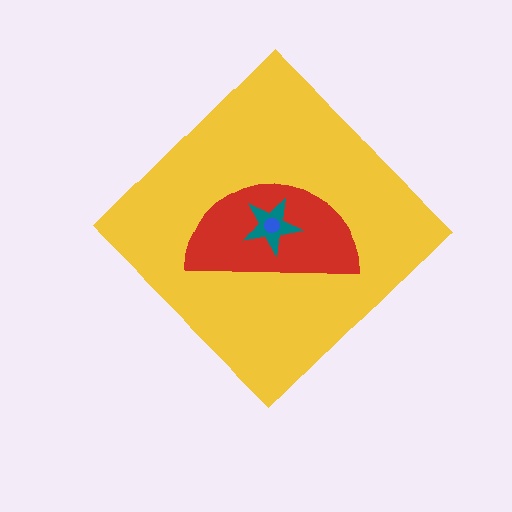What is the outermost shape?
The yellow diamond.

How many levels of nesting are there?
4.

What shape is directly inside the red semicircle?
The teal star.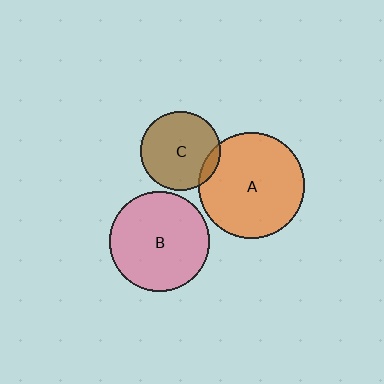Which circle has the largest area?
Circle A (orange).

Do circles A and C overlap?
Yes.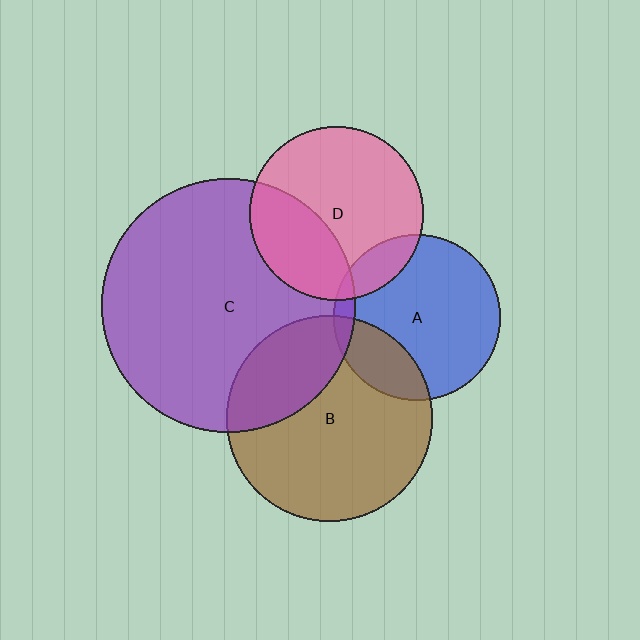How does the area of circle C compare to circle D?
Approximately 2.1 times.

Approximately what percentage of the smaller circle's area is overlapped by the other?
Approximately 30%.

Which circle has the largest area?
Circle C (purple).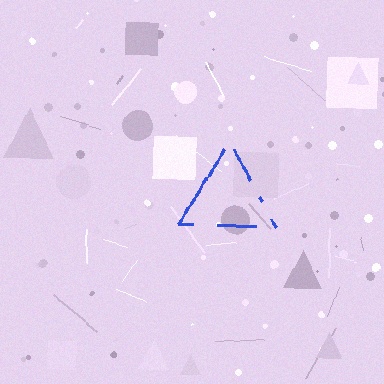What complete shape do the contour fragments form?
The contour fragments form a triangle.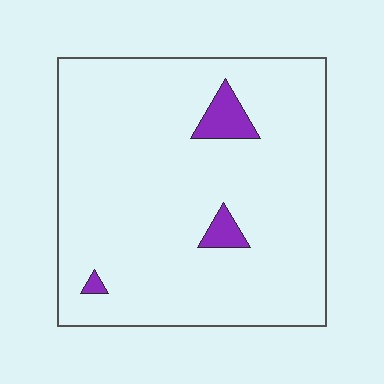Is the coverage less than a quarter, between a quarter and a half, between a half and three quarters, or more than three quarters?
Less than a quarter.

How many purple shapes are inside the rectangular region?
3.